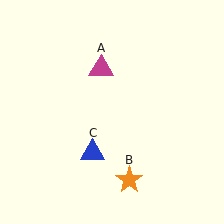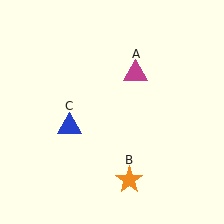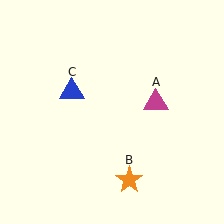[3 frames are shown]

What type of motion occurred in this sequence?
The magenta triangle (object A), blue triangle (object C) rotated clockwise around the center of the scene.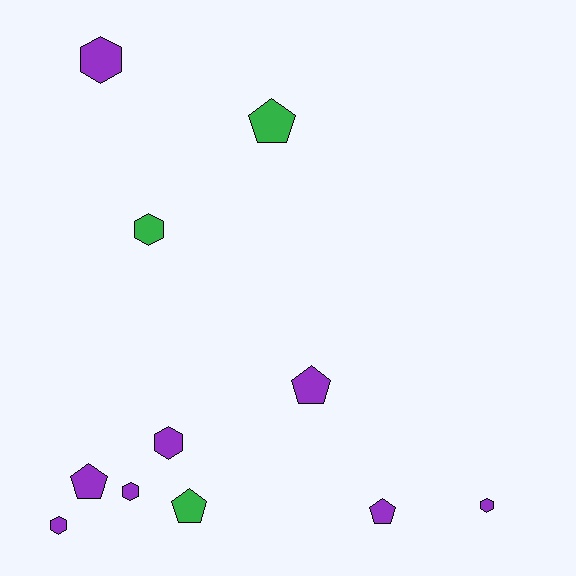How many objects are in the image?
There are 11 objects.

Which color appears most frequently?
Purple, with 8 objects.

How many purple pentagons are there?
There are 3 purple pentagons.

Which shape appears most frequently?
Hexagon, with 6 objects.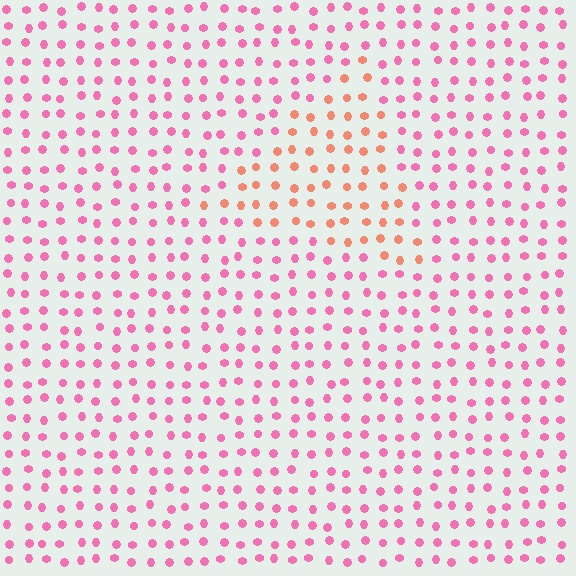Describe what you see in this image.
The image is filled with small pink elements in a uniform arrangement. A triangle-shaped region is visible where the elements are tinted to a slightly different hue, forming a subtle color boundary.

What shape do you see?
I see a triangle.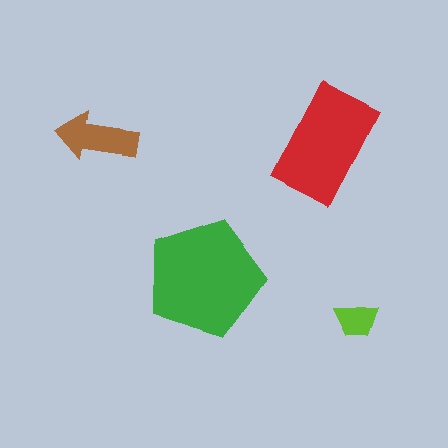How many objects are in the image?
There are 4 objects in the image.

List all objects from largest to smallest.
The green pentagon, the red rectangle, the brown arrow, the lime trapezoid.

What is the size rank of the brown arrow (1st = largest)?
3rd.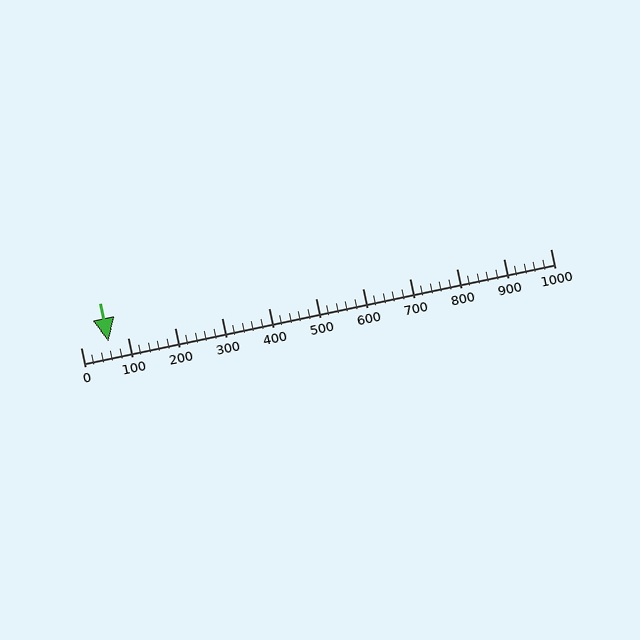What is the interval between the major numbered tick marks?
The major tick marks are spaced 100 units apart.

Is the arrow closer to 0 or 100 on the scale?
The arrow is closer to 100.